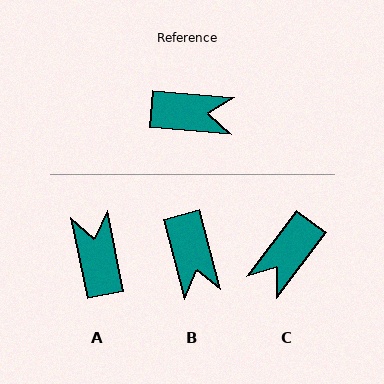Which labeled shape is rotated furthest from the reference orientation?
C, about 122 degrees away.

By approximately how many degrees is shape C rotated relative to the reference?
Approximately 122 degrees clockwise.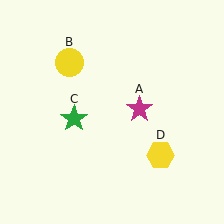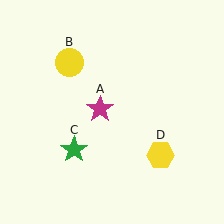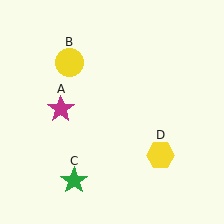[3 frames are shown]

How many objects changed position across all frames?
2 objects changed position: magenta star (object A), green star (object C).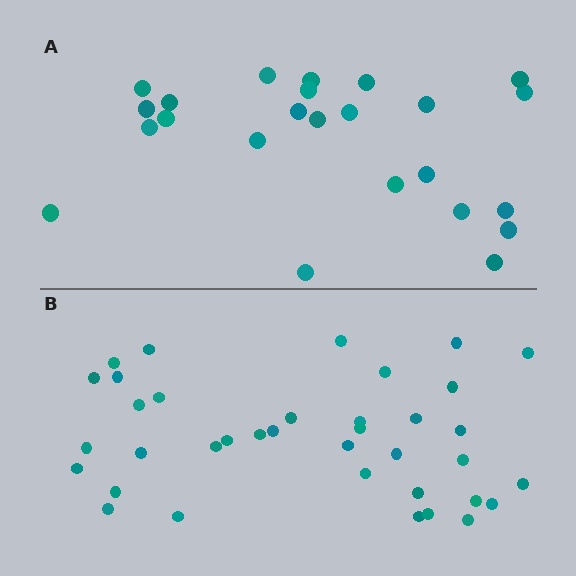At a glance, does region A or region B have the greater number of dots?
Region B (the bottom region) has more dots.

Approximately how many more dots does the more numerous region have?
Region B has approximately 15 more dots than region A.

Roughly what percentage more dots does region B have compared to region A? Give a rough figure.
About 55% more.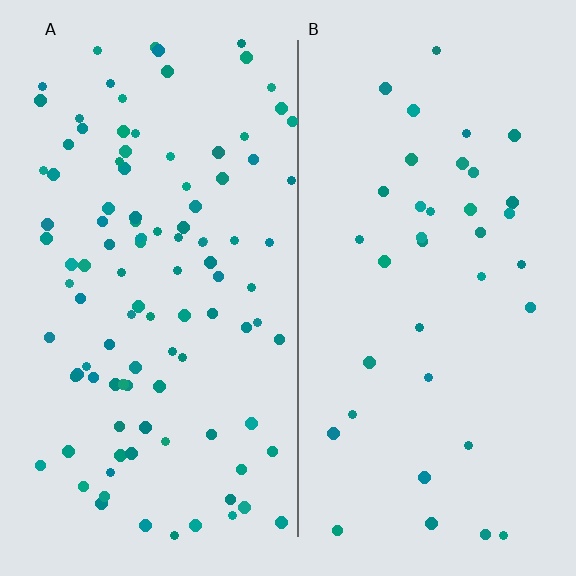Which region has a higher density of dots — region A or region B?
A (the left).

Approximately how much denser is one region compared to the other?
Approximately 2.8× — region A over region B.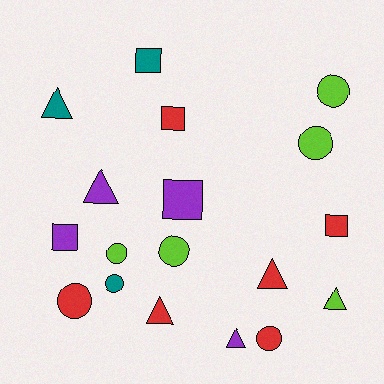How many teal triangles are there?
There is 1 teal triangle.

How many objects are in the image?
There are 18 objects.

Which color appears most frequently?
Red, with 6 objects.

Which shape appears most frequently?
Circle, with 7 objects.